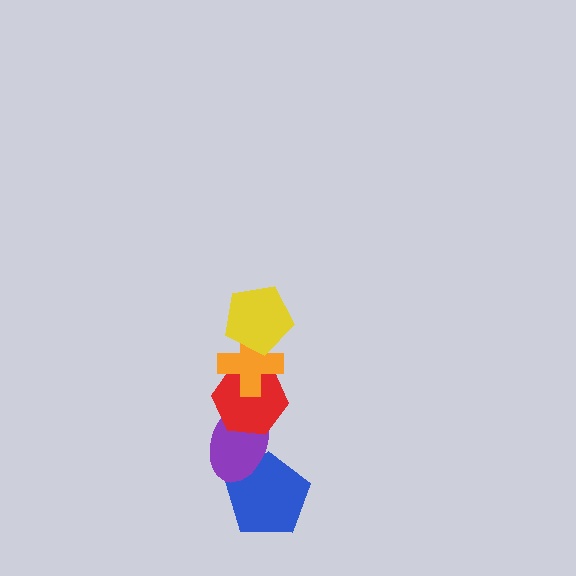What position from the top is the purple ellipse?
The purple ellipse is 4th from the top.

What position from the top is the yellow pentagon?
The yellow pentagon is 1st from the top.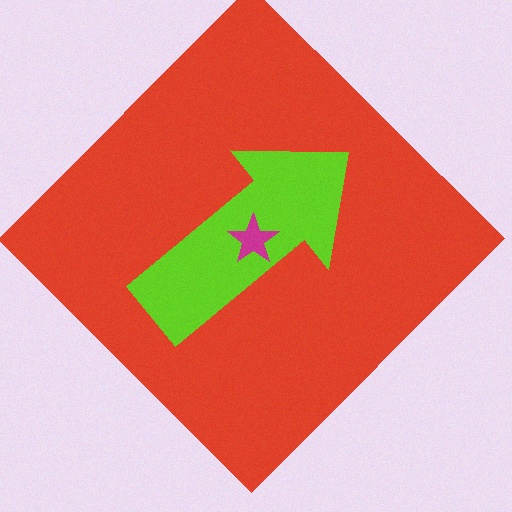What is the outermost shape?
The red diamond.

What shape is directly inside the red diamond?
The lime arrow.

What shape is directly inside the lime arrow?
The magenta star.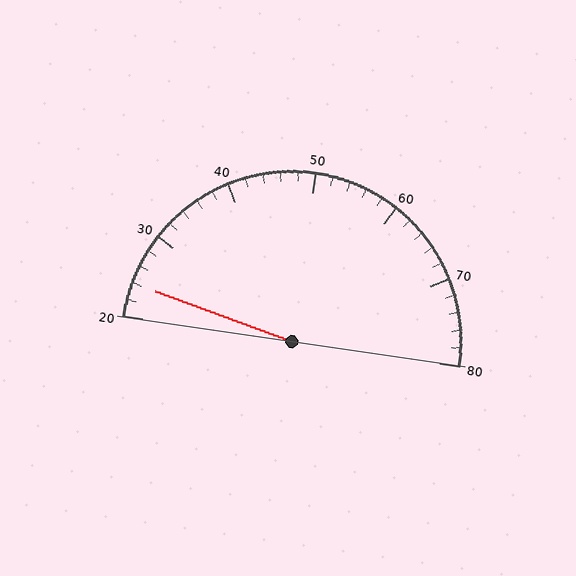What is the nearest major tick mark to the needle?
The nearest major tick mark is 20.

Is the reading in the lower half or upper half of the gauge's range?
The reading is in the lower half of the range (20 to 80).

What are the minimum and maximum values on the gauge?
The gauge ranges from 20 to 80.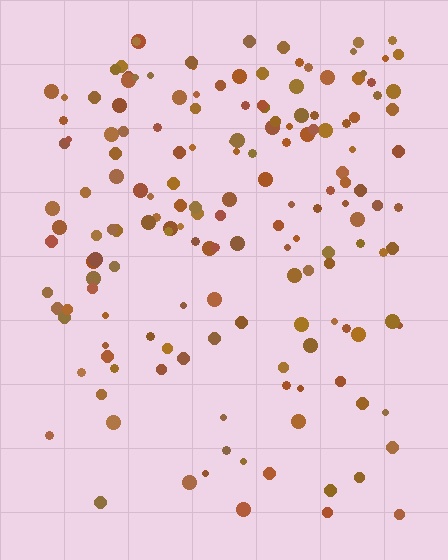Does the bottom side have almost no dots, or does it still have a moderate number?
Still a moderate number, just noticeably fewer than the top.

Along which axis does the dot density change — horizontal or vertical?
Vertical.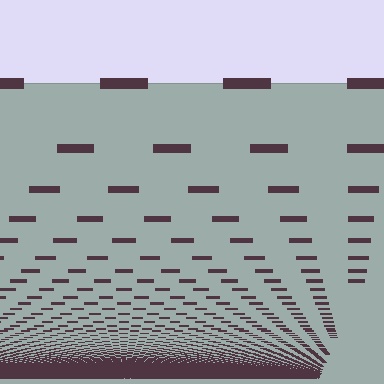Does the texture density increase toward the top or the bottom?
Density increases toward the bottom.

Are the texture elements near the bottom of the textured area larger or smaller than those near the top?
Smaller. The gradient is inverted — elements near the bottom are smaller and denser.